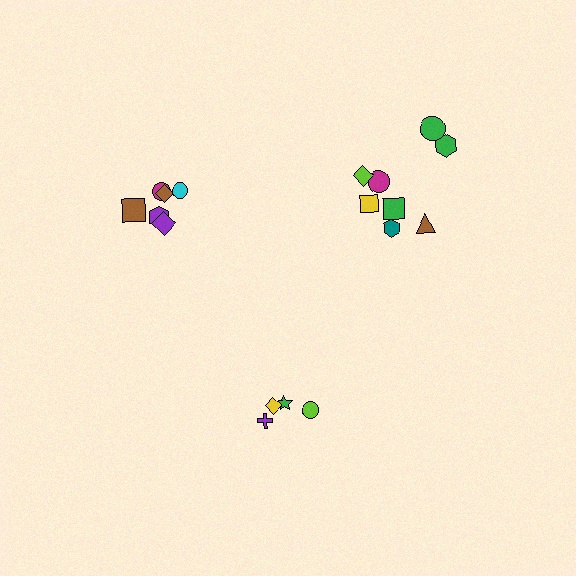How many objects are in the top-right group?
There are 8 objects.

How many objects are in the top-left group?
There are 6 objects.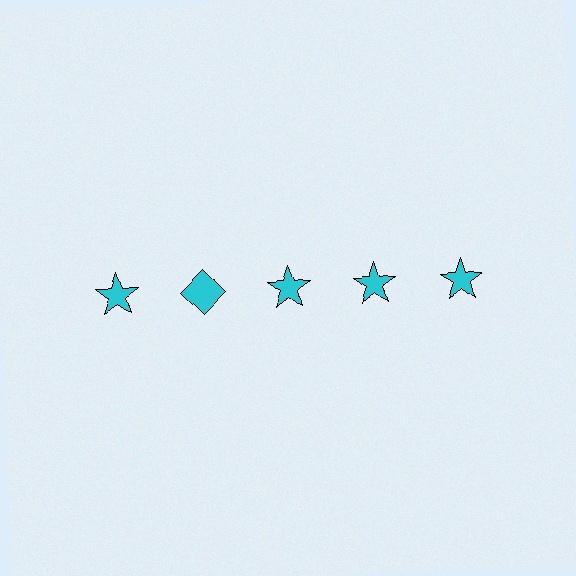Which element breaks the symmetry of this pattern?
The cyan diamond in the top row, second from left column breaks the symmetry. All other shapes are cyan stars.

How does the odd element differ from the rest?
It has a different shape: diamond instead of star.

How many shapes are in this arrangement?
There are 5 shapes arranged in a grid pattern.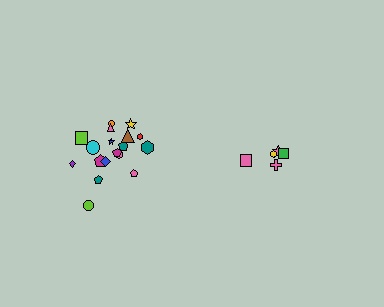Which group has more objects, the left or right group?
The left group.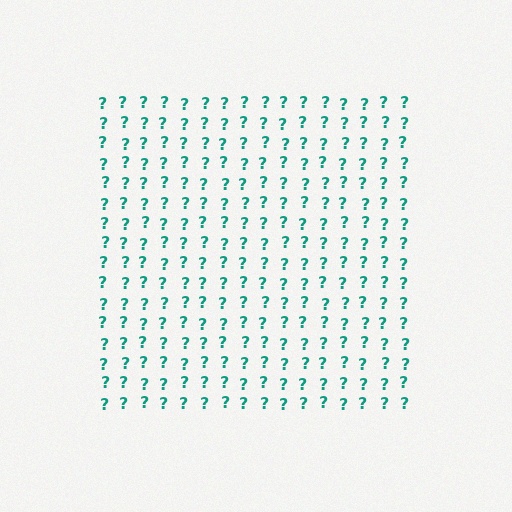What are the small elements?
The small elements are question marks.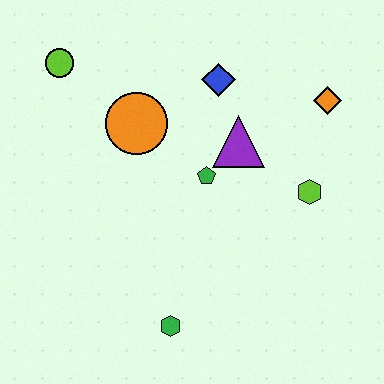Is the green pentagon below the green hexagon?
No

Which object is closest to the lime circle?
The orange circle is closest to the lime circle.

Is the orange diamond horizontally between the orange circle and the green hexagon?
No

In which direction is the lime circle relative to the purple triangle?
The lime circle is to the left of the purple triangle.